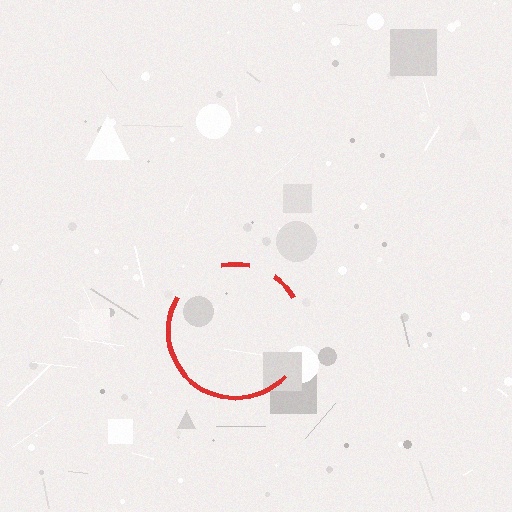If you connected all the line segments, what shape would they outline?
They would outline a circle.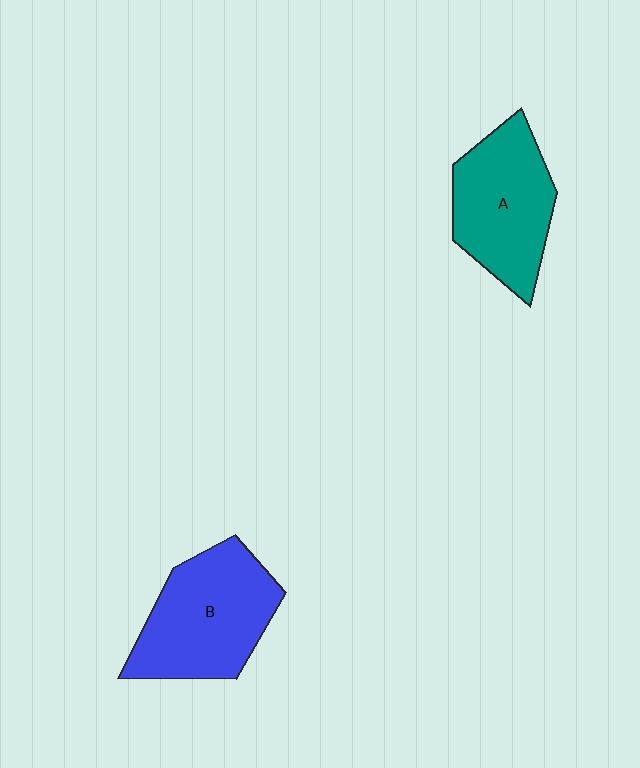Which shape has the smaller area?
Shape A (teal).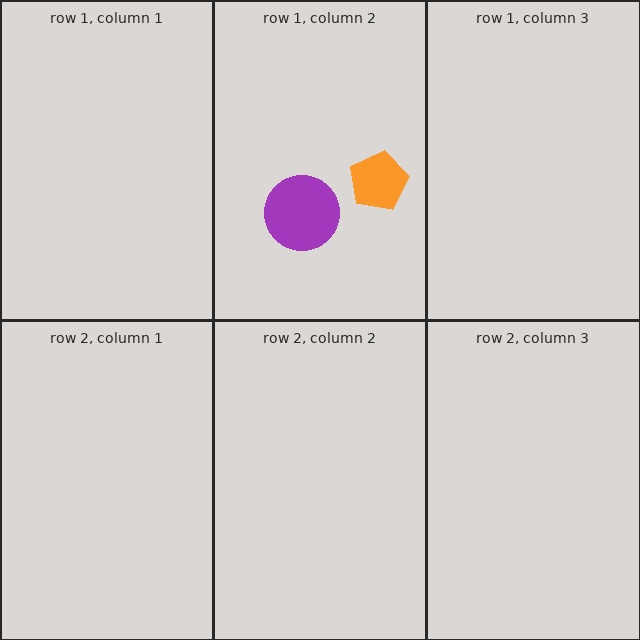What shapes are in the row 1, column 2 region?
The orange pentagon, the green cross, the purple circle.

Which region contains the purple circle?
The row 1, column 2 region.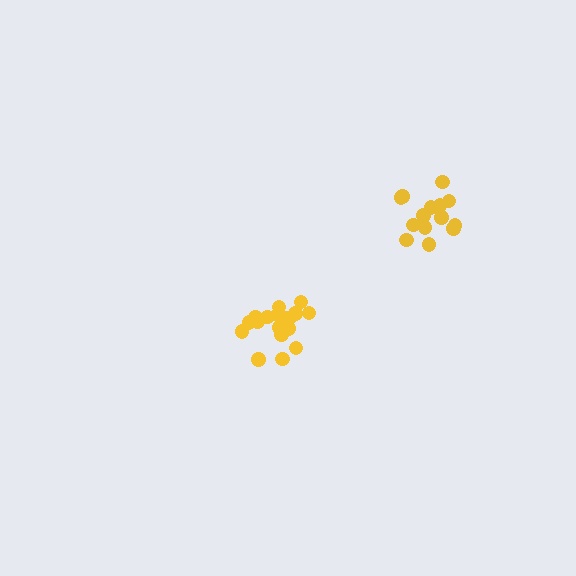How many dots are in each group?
Group 1: 20 dots, Group 2: 14 dots (34 total).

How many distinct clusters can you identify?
There are 2 distinct clusters.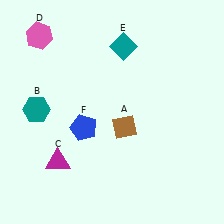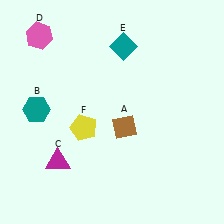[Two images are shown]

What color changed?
The pentagon (F) changed from blue in Image 1 to yellow in Image 2.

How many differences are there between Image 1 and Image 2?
There is 1 difference between the two images.